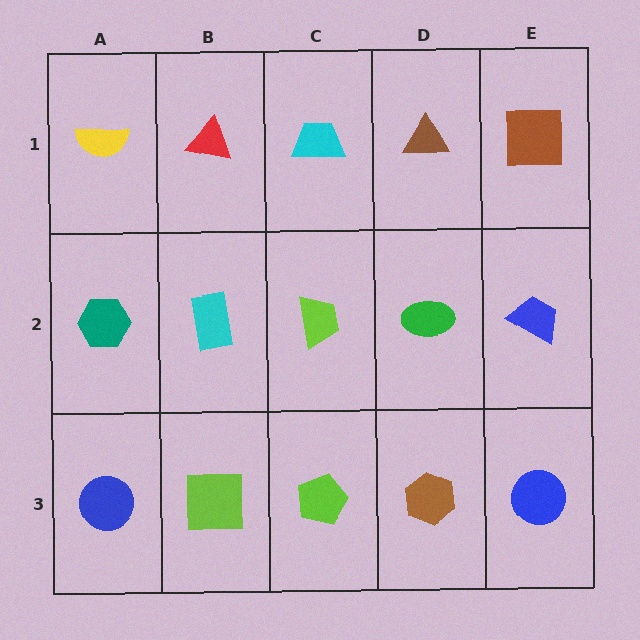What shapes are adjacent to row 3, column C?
A lime trapezoid (row 2, column C), a lime square (row 3, column B), a brown hexagon (row 3, column D).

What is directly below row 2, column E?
A blue circle.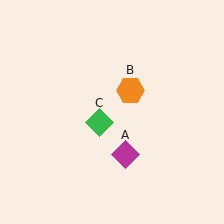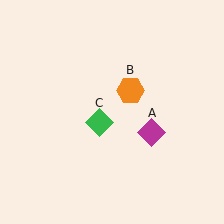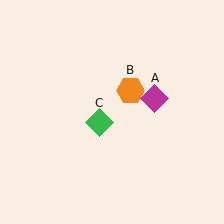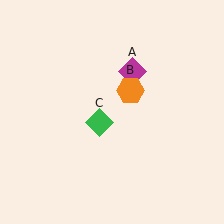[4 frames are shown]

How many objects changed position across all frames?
1 object changed position: magenta diamond (object A).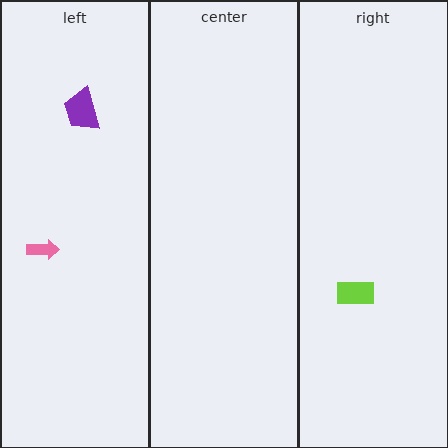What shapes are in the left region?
The purple trapezoid, the pink arrow.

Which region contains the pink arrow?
The left region.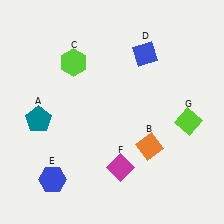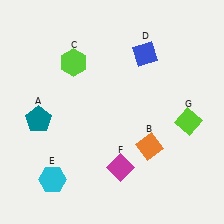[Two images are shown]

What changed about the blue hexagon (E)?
In Image 1, E is blue. In Image 2, it changed to cyan.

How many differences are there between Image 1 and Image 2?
There is 1 difference between the two images.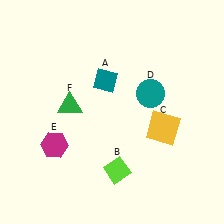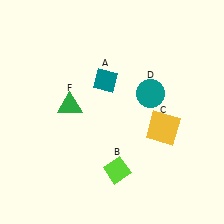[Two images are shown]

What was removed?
The magenta hexagon (E) was removed in Image 2.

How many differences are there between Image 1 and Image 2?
There is 1 difference between the two images.